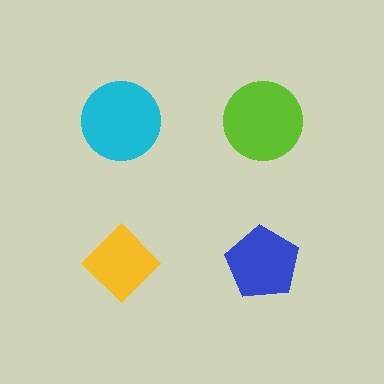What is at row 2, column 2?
A blue pentagon.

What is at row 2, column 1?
A yellow diamond.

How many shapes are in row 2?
2 shapes.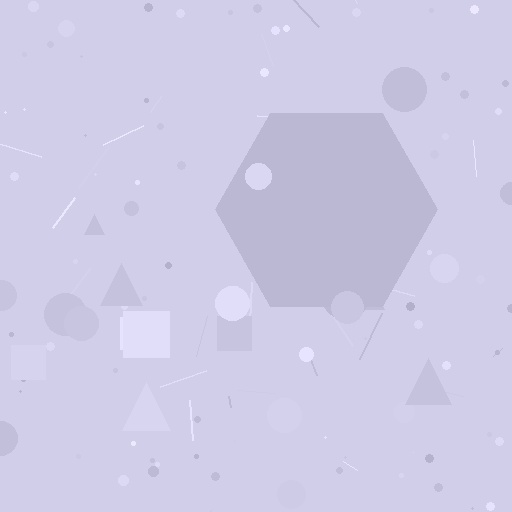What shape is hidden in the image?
A hexagon is hidden in the image.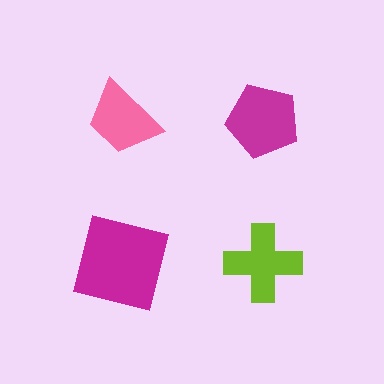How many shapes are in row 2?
2 shapes.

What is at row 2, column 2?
A lime cross.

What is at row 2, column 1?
A magenta square.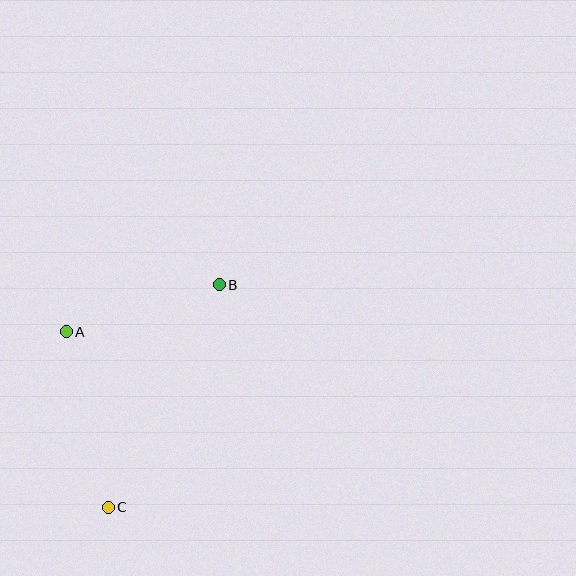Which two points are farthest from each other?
Points B and C are farthest from each other.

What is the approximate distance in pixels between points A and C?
The distance between A and C is approximately 180 pixels.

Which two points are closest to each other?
Points A and B are closest to each other.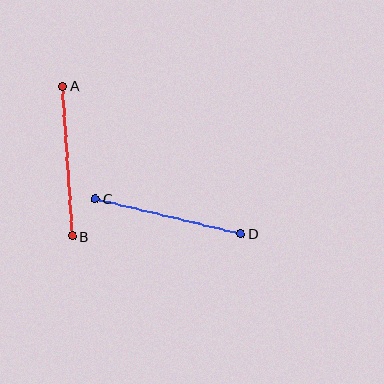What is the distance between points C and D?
The distance is approximately 150 pixels.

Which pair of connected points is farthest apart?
Points A and B are farthest apart.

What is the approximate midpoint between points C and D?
The midpoint is at approximately (168, 216) pixels.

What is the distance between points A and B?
The distance is approximately 150 pixels.